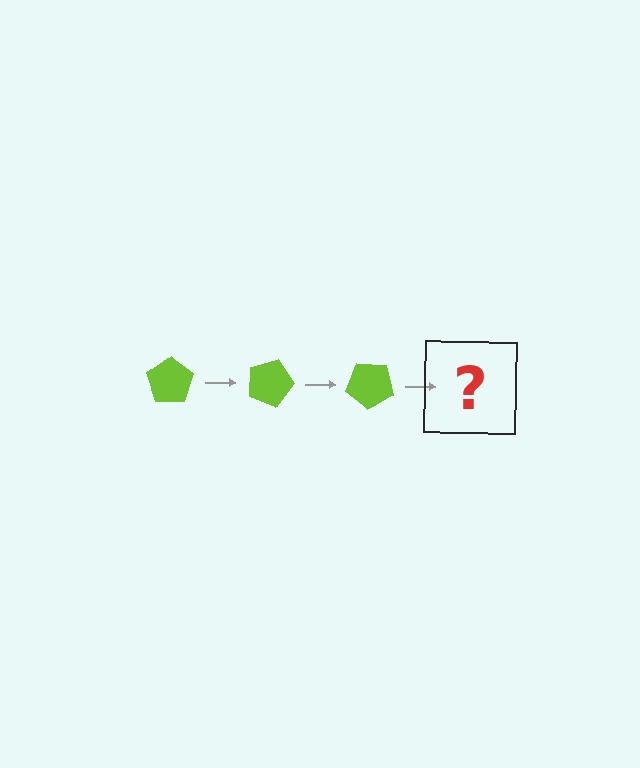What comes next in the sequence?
The next element should be a lime pentagon rotated 60 degrees.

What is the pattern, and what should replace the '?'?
The pattern is that the pentagon rotates 20 degrees each step. The '?' should be a lime pentagon rotated 60 degrees.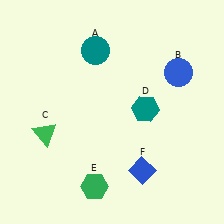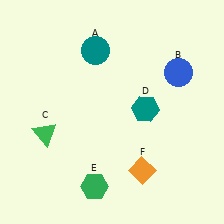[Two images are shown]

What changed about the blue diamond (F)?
In Image 1, F is blue. In Image 2, it changed to orange.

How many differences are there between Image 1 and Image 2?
There is 1 difference between the two images.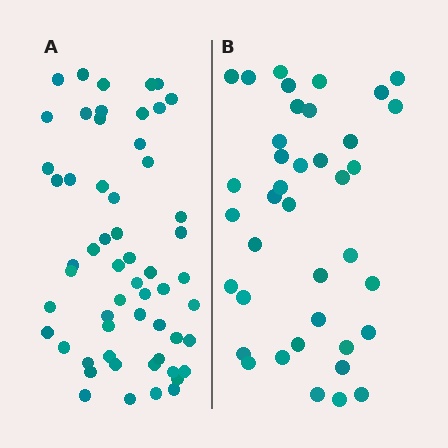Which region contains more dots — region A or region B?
Region A (the left region) has more dots.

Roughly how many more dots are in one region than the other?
Region A has approximately 20 more dots than region B.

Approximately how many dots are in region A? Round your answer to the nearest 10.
About 60 dots. (The exact count is 57, which rounds to 60.)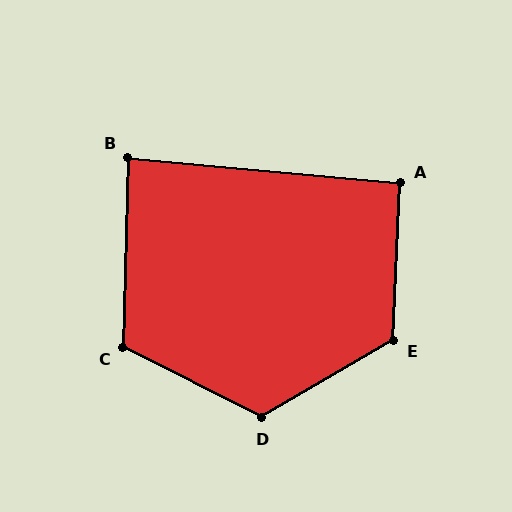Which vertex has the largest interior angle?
D, at approximately 123 degrees.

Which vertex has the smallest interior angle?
B, at approximately 86 degrees.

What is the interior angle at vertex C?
Approximately 115 degrees (obtuse).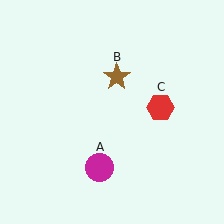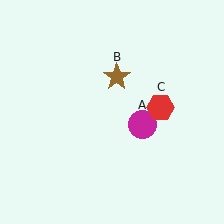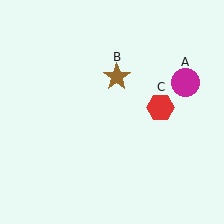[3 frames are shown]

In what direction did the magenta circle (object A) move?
The magenta circle (object A) moved up and to the right.